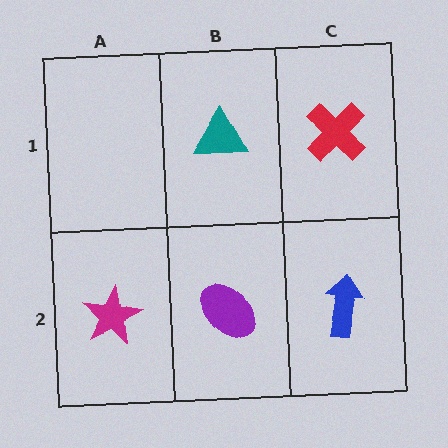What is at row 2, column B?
A purple ellipse.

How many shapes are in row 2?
3 shapes.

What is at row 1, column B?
A teal triangle.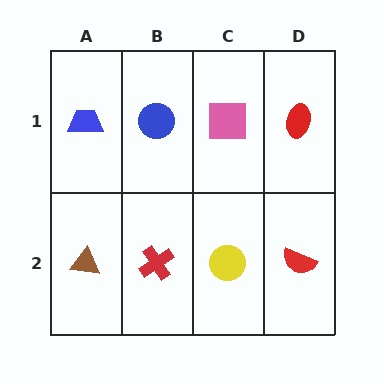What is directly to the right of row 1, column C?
A red ellipse.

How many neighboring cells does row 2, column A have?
2.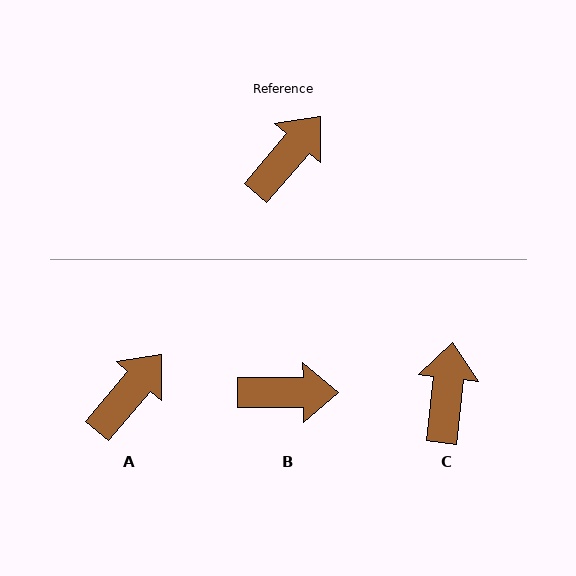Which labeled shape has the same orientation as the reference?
A.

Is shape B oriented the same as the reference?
No, it is off by about 49 degrees.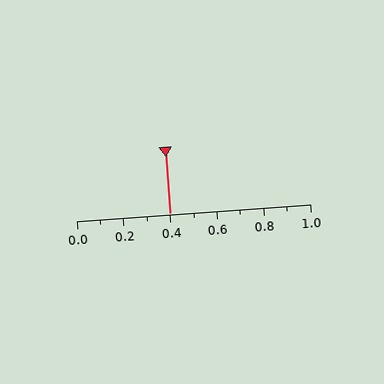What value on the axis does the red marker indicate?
The marker indicates approximately 0.4.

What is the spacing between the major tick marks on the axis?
The major ticks are spaced 0.2 apart.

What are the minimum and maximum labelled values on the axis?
The axis runs from 0.0 to 1.0.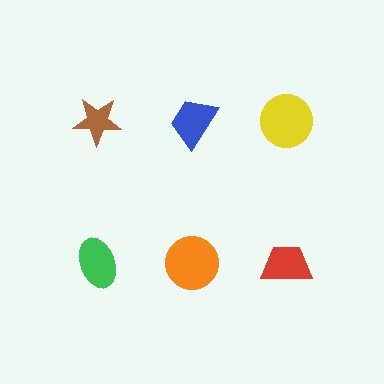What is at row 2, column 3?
A red trapezoid.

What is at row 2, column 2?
An orange circle.